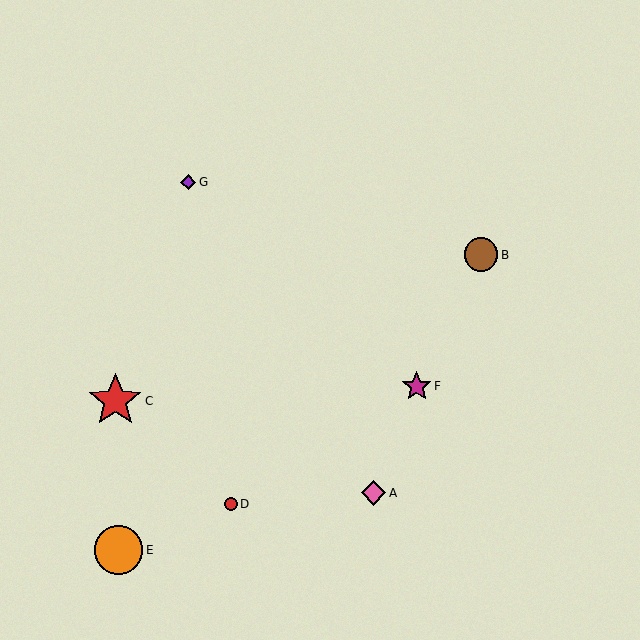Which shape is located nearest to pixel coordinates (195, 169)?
The purple diamond (labeled G) at (188, 182) is nearest to that location.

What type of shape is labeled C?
Shape C is a red star.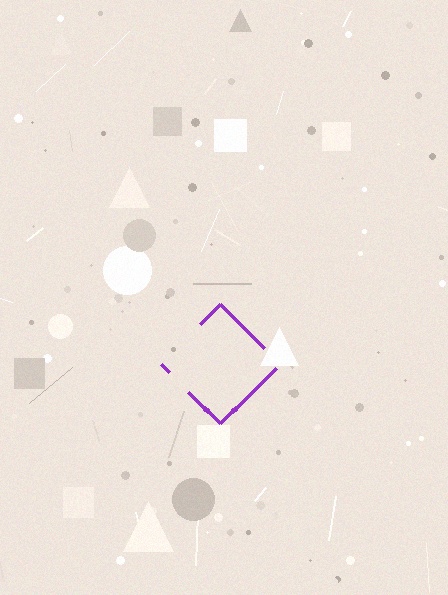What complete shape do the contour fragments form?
The contour fragments form a diamond.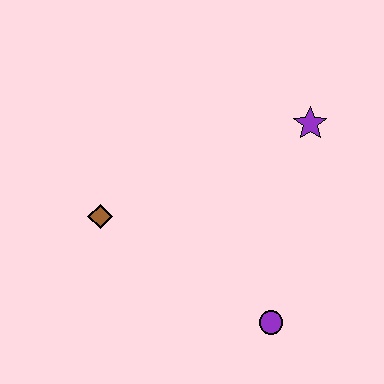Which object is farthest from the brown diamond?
The purple star is farthest from the brown diamond.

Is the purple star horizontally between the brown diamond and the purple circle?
No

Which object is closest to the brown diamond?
The purple circle is closest to the brown diamond.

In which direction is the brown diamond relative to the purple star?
The brown diamond is to the left of the purple star.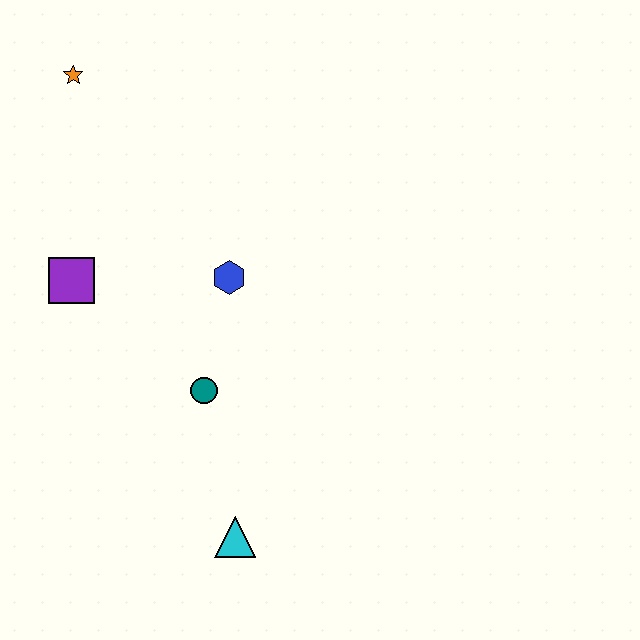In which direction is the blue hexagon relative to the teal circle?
The blue hexagon is above the teal circle.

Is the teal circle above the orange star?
No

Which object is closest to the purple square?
The blue hexagon is closest to the purple square.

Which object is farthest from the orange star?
The cyan triangle is farthest from the orange star.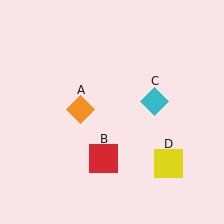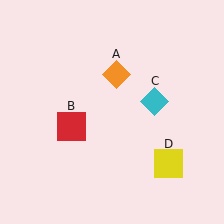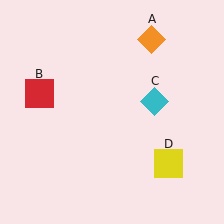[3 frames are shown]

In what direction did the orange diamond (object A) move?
The orange diamond (object A) moved up and to the right.